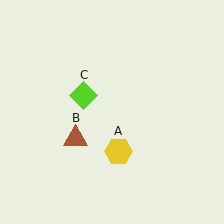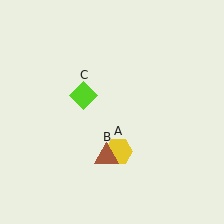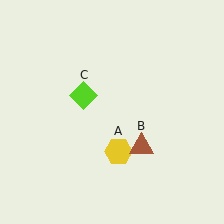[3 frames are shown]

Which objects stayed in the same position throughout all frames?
Yellow hexagon (object A) and lime diamond (object C) remained stationary.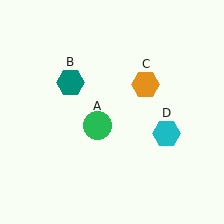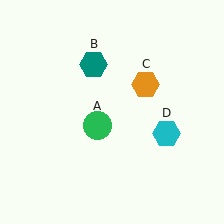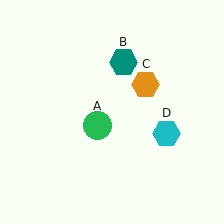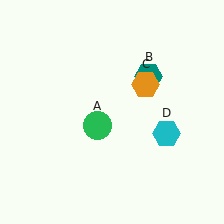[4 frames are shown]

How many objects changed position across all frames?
1 object changed position: teal hexagon (object B).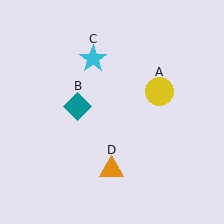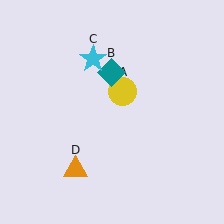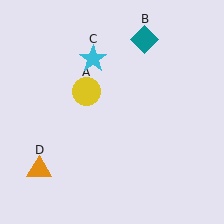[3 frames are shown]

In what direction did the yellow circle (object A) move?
The yellow circle (object A) moved left.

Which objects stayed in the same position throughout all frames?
Cyan star (object C) remained stationary.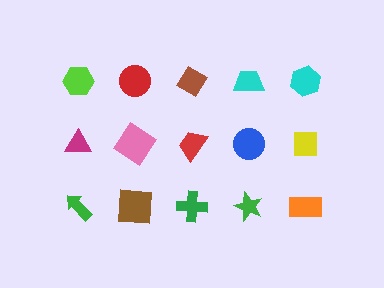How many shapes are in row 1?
5 shapes.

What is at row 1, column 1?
A lime hexagon.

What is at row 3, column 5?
An orange rectangle.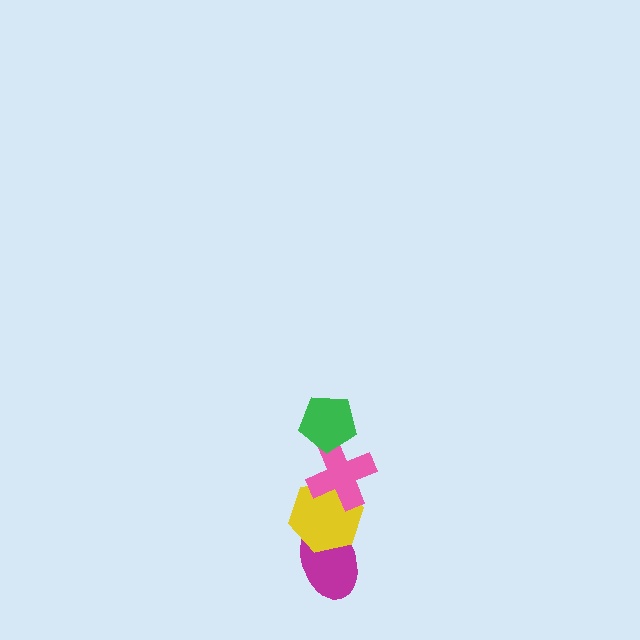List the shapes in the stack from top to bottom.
From top to bottom: the green pentagon, the pink cross, the yellow hexagon, the magenta ellipse.